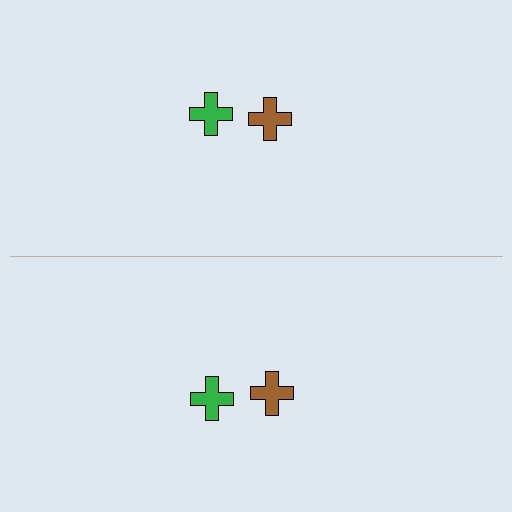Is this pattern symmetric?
Yes, this pattern has bilateral (reflection) symmetry.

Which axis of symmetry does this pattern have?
The pattern has a horizontal axis of symmetry running through the center of the image.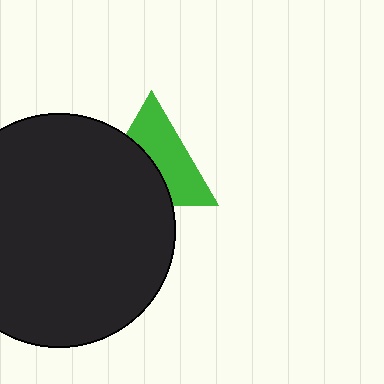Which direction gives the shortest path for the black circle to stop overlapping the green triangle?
Moving toward the lower-left gives the shortest separation.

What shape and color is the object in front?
The object in front is a black circle.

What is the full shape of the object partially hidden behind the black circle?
The partially hidden object is a green triangle.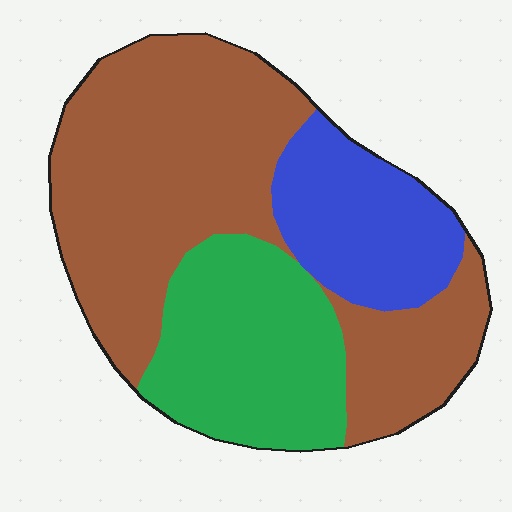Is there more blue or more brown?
Brown.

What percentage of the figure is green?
Green takes up about one quarter (1/4) of the figure.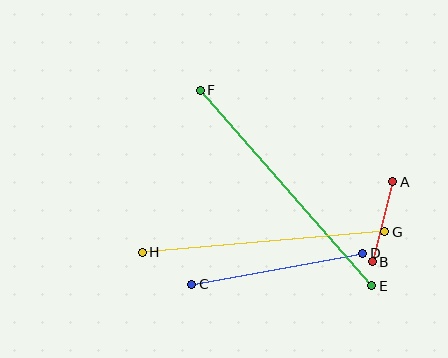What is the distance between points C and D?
The distance is approximately 174 pixels.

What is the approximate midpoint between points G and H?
The midpoint is at approximately (263, 242) pixels.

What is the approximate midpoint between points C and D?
The midpoint is at approximately (277, 269) pixels.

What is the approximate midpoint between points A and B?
The midpoint is at approximately (382, 222) pixels.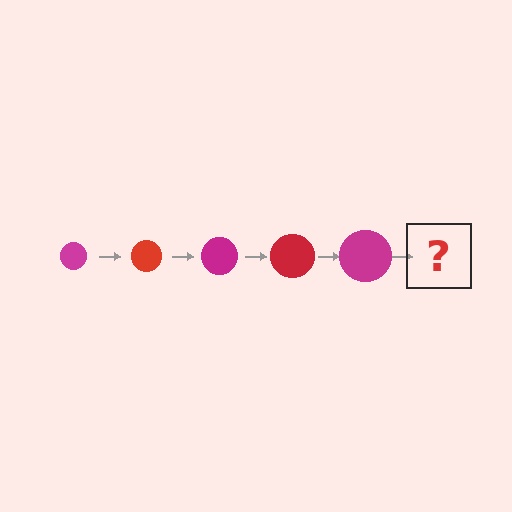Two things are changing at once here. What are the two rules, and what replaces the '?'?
The two rules are that the circle grows larger each step and the color cycles through magenta and red. The '?' should be a red circle, larger than the previous one.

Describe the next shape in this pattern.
It should be a red circle, larger than the previous one.